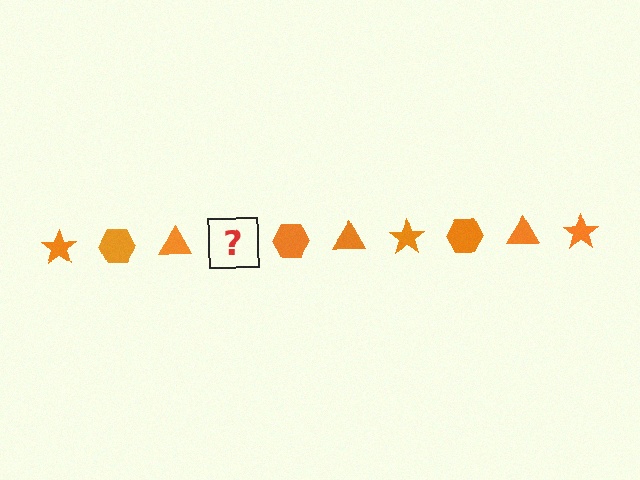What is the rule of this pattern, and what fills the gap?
The rule is that the pattern cycles through star, hexagon, triangle shapes in orange. The gap should be filled with an orange star.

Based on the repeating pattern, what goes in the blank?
The blank should be an orange star.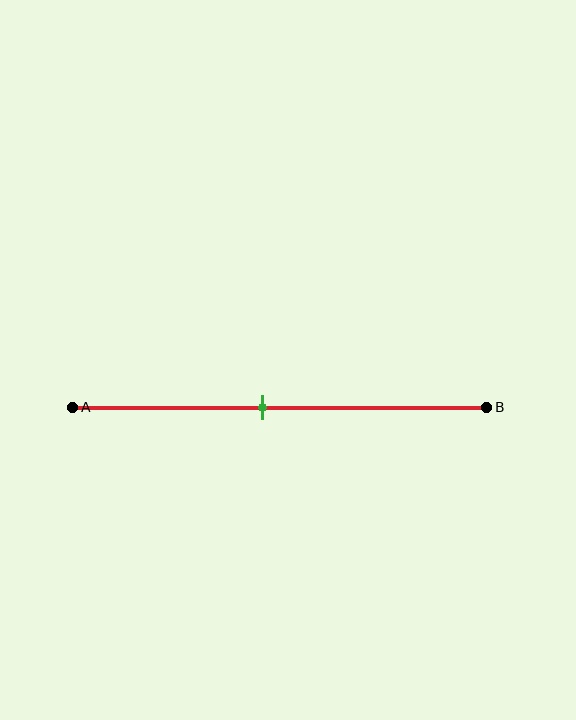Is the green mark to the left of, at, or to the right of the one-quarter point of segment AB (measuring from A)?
The green mark is to the right of the one-quarter point of segment AB.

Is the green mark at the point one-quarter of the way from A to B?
No, the mark is at about 45% from A, not at the 25% one-quarter point.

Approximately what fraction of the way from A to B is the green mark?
The green mark is approximately 45% of the way from A to B.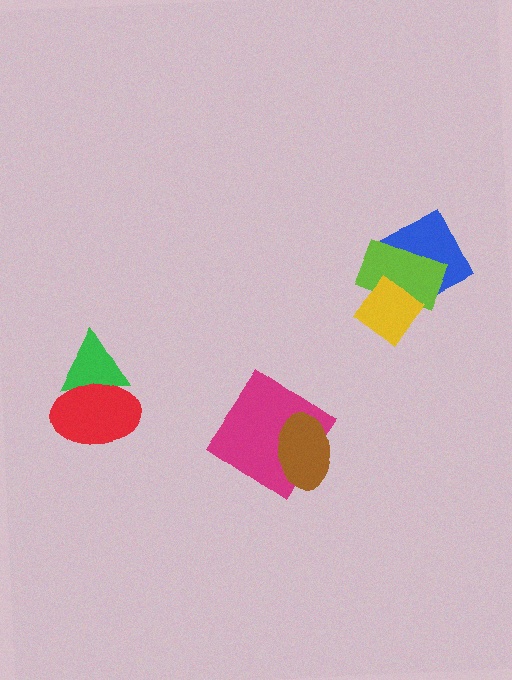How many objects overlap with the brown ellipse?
1 object overlaps with the brown ellipse.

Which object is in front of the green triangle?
The red ellipse is in front of the green triangle.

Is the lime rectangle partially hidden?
Yes, it is partially covered by another shape.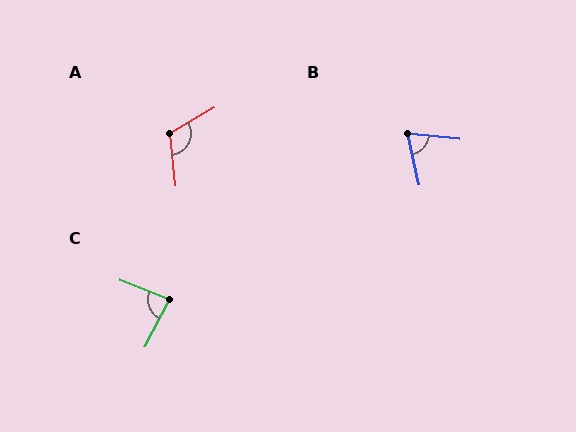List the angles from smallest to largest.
B (71°), C (84°), A (115°).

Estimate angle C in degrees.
Approximately 84 degrees.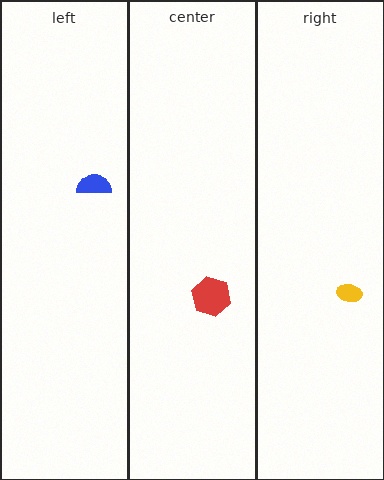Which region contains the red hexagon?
The center region.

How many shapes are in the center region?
1.